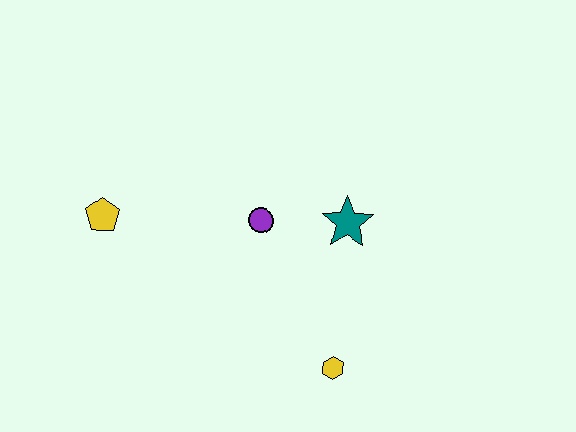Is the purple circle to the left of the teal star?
Yes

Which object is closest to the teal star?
The purple circle is closest to the teal star.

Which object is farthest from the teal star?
The yellow pentagon is farthest from the teal star.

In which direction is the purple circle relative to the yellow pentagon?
The purple circle is to the right of the yellow pentagon.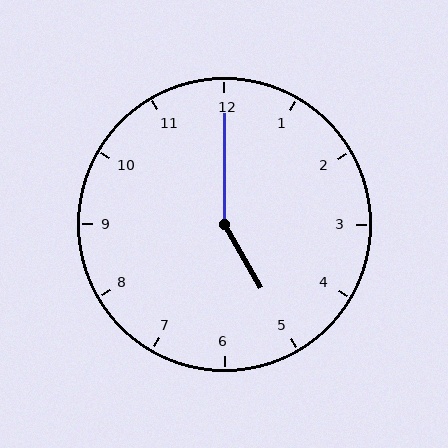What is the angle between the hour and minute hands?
Approximately 150 degrees.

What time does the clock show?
5:00.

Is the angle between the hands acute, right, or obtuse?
It is obtuse.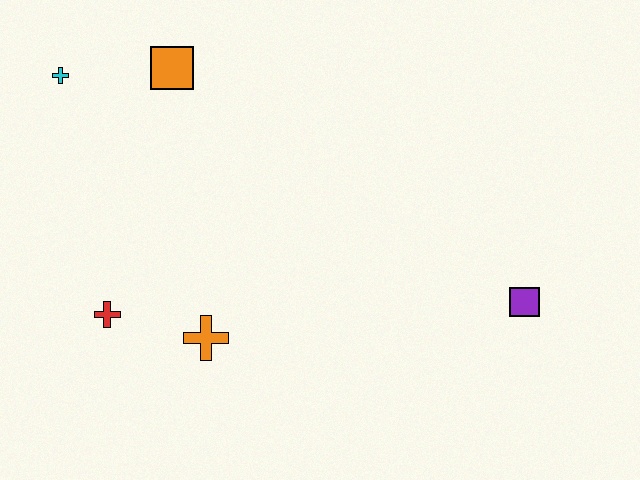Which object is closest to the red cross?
The orange cross is closest to the red cross.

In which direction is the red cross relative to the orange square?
The red cross is below the orange square.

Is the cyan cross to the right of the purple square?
No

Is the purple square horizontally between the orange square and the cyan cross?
No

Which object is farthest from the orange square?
The purple square is farthest from the orange square.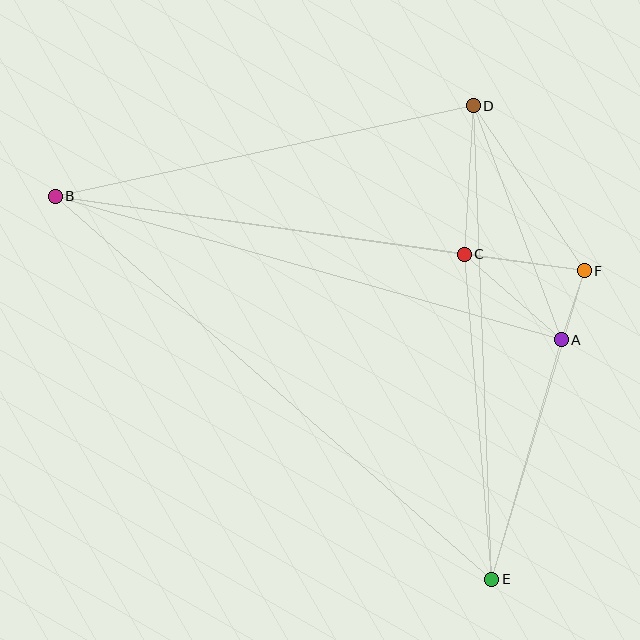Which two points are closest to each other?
Points A and F are closest to each other.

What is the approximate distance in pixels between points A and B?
The distance between A and B is approximately 526 pixels.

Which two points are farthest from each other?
Points B and E are farthest from each other.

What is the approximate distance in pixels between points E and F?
The distance between E and F is approximately 322 pixels.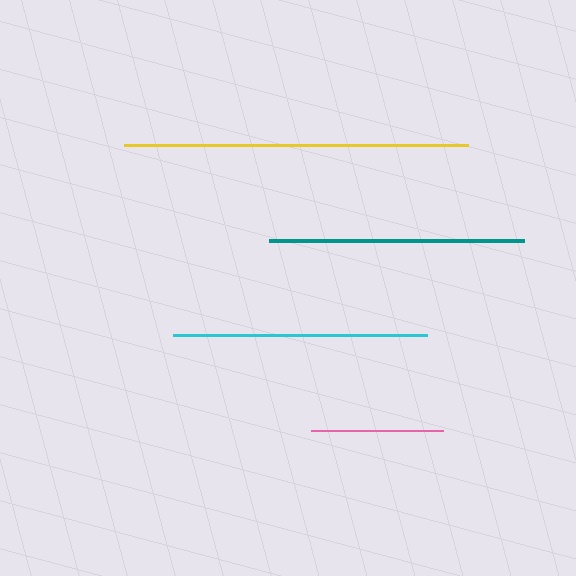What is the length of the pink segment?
The pink segment is approximately 131 pixels long.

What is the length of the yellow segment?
The yellow segment is approximately 344 pixels long.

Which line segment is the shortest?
The pink line is the shortest at approximately 131 pixels.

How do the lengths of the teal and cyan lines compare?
The teal and cyan lines are approximately the same length.